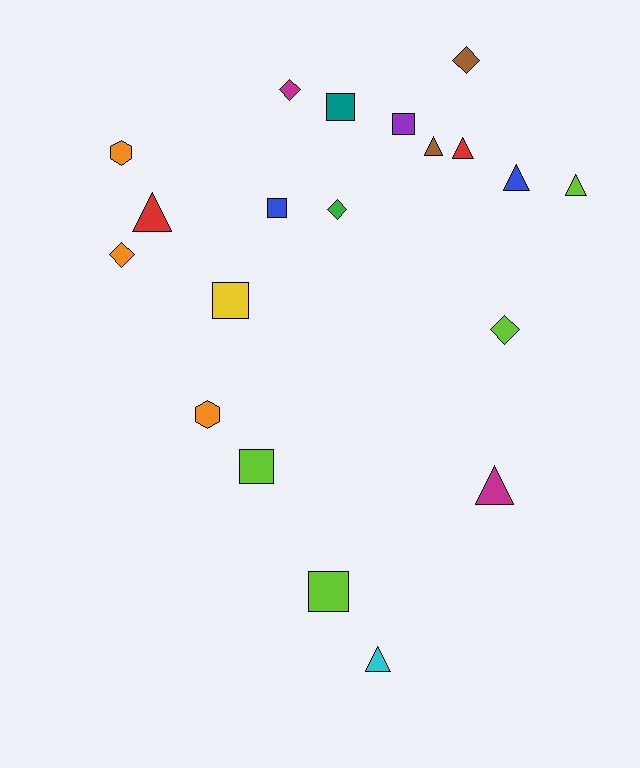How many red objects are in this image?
There are 2 red objects.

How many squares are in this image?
There are 6 squares.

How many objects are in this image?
There are 20 objects.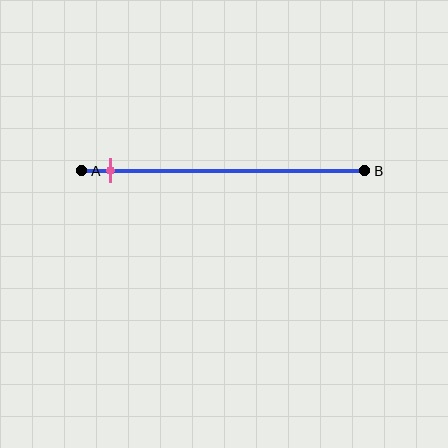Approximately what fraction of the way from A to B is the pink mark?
The pink mark is approximately 10% of the way from A to B.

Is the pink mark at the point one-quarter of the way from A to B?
No, the mark is at about 10% from A, not at the 25% one-quarter point.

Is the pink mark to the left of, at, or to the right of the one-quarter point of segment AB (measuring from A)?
The pink mark is to the left of the one-quarter point of segment AB.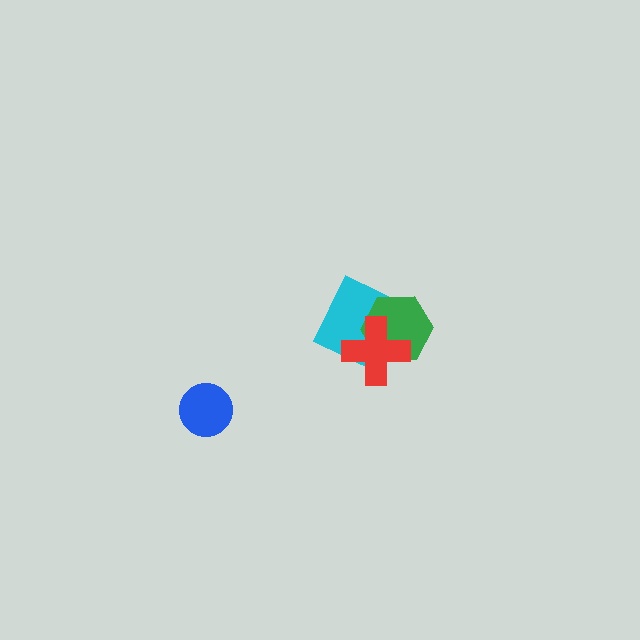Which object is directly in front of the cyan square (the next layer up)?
The green hexagon is directly in front of the cyan square.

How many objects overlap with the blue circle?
0 objects overlap with the blue circle.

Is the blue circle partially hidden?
No, no other shape covers it.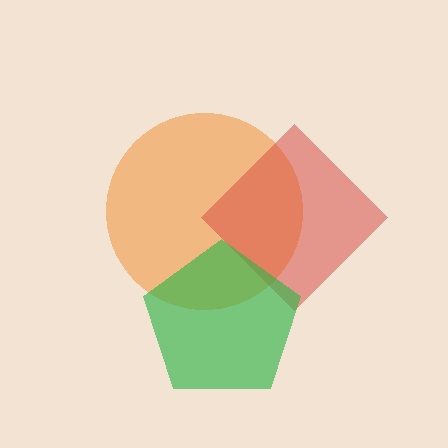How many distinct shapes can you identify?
There are 3 distinct shapes: an orange circle, a red diamond, a green pentagon.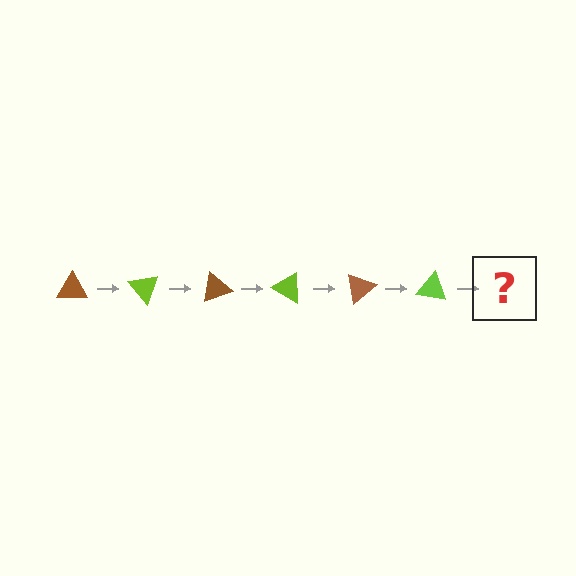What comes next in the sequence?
The next element should be a brown triangle, rotated 300 degrees from the start.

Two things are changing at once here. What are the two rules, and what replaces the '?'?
The two rules are that it rotates 50 degrees each step and the color cycles through brown and lime. The '?' should be a brown triangle, rotated 300 degrees from the start.